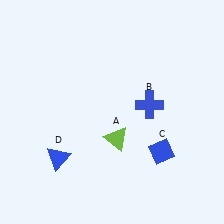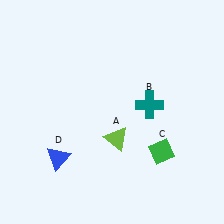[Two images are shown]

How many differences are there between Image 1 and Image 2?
There are 2 differences between the two images.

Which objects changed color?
B changed from blue to teal. C changed from blue to green.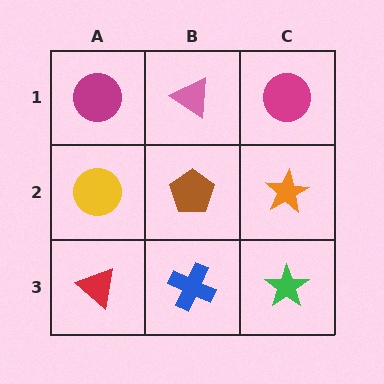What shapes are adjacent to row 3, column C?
An orange star (row 2, column C), a blue cross (row 3, column B).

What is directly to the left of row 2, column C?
A brown pentagon.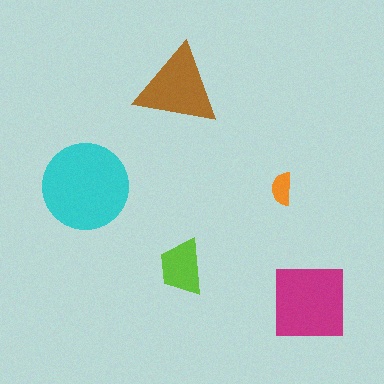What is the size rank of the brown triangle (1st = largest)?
3rd.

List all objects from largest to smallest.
The cyan circle, the magenta square, the brown triangle, the lime trapezoid, the orange semicircle.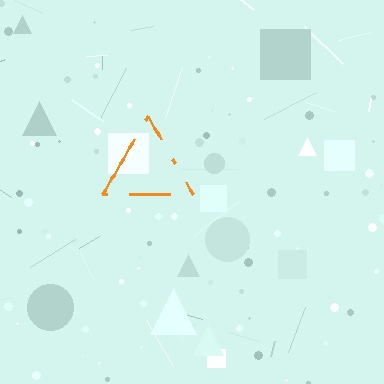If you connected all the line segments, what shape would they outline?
They would outline a triangle.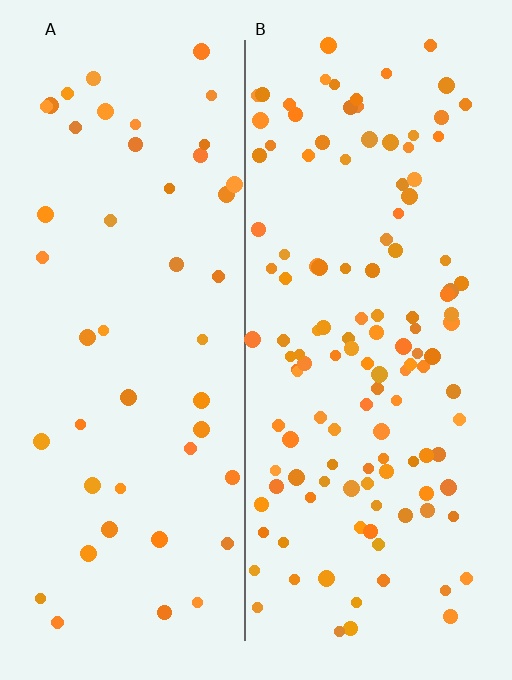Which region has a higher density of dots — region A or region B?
B (the right).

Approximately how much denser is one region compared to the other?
Approximately 2.7× — region B over region A.